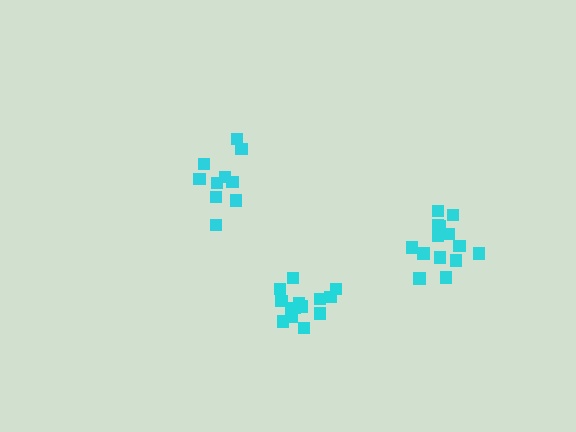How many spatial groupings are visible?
There are 3 spatial groupings.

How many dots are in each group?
Group 1: 14 dots, Group 2: 14 dots, Group 3: 10 dots (38 total).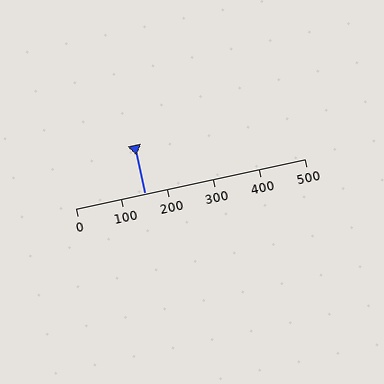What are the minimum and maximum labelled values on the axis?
The axis runs from 0 to 500.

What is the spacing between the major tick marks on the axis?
The major ticks are spaced 100 apart.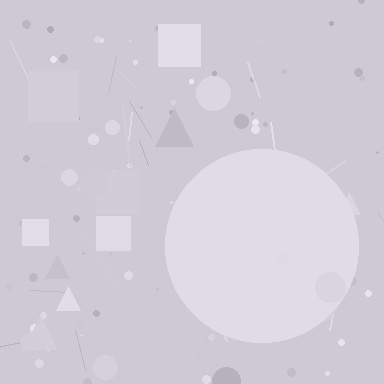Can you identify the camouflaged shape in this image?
The camouflaged shape is a circle.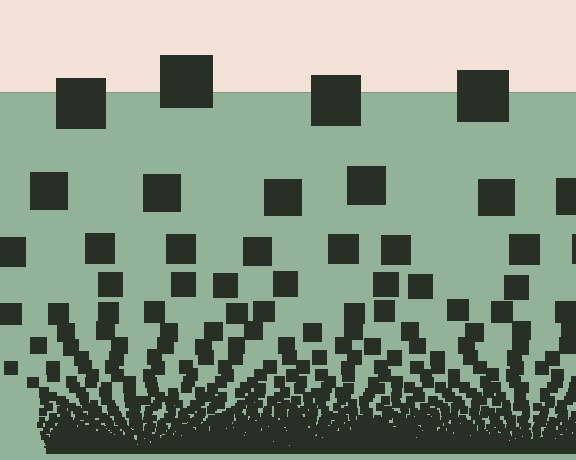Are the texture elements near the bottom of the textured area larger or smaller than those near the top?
Smaller. The gradient is inverted — elements near the bottom are smaller and denser.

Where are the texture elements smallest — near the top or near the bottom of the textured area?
Near the bottom.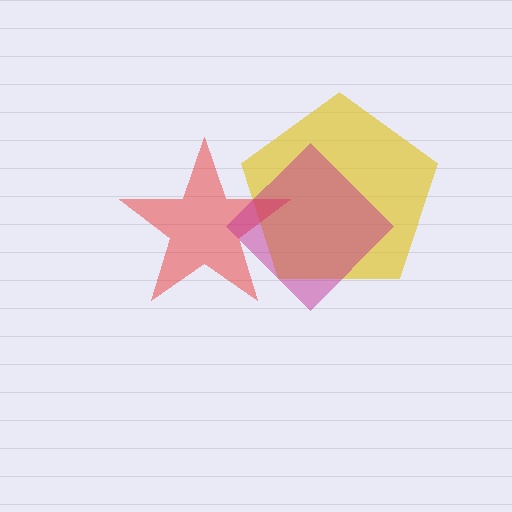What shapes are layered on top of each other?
The layered shapes are: a yellow pentagon, a red star, a magenta diamond.